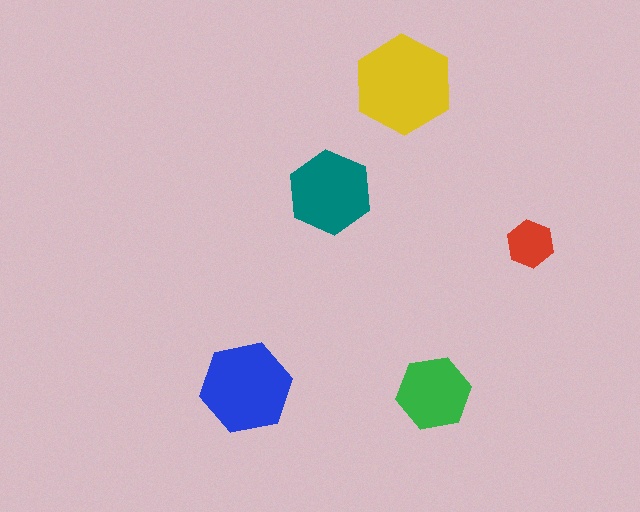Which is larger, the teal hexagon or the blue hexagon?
The blue one.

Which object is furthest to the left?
The blue hexagon is leftmost.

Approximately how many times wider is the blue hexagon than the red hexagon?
About 2 times wider.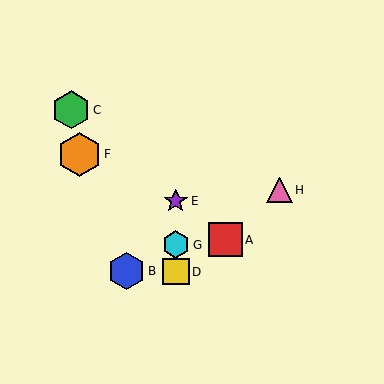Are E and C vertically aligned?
No, E is at x≈176 and C is at x≈71.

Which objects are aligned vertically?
Objects D, E, G are aligned vertically.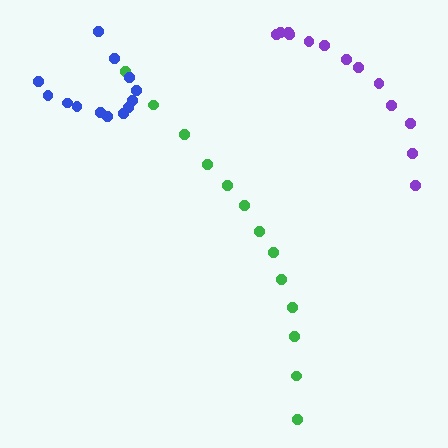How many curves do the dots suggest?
There are 3 distinct paths.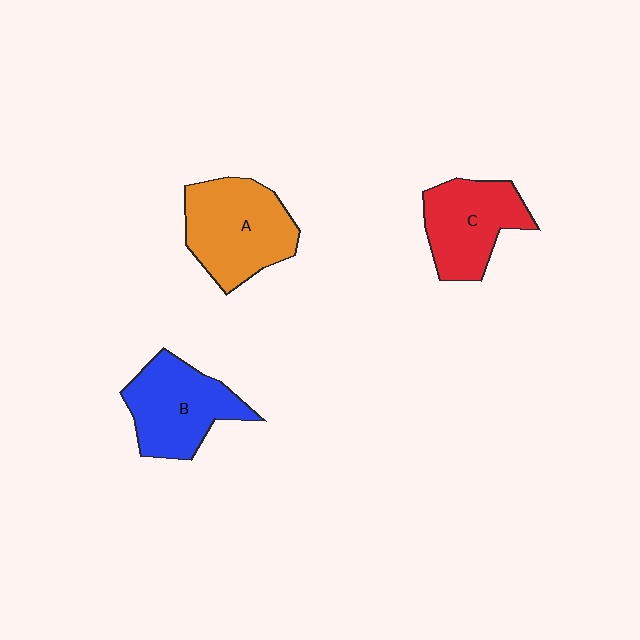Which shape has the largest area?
Shape A (orange).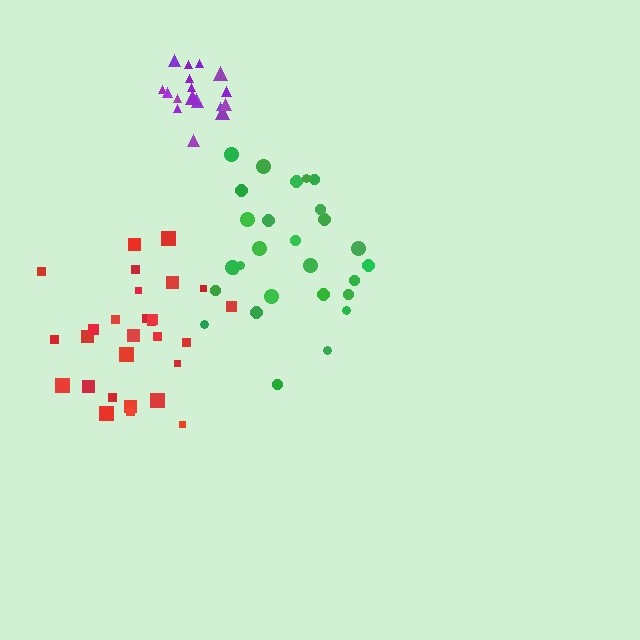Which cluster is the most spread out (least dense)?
Green.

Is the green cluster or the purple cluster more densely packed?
Purple.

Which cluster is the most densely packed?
Purple.